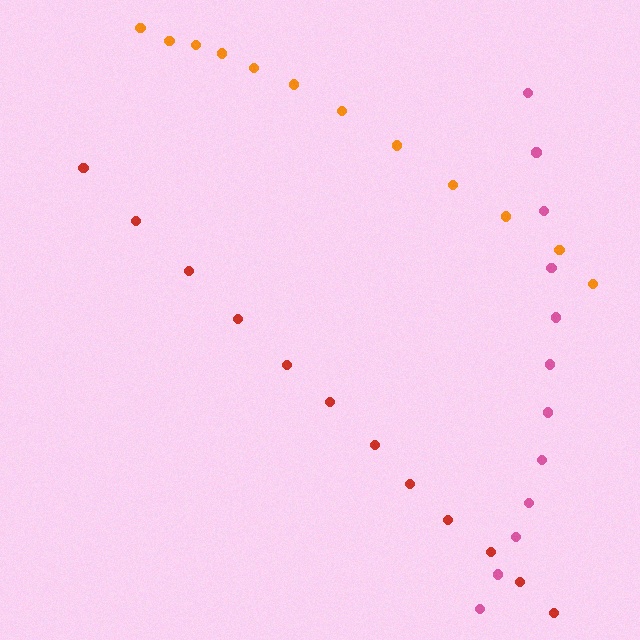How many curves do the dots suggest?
There are 3 distinct paths.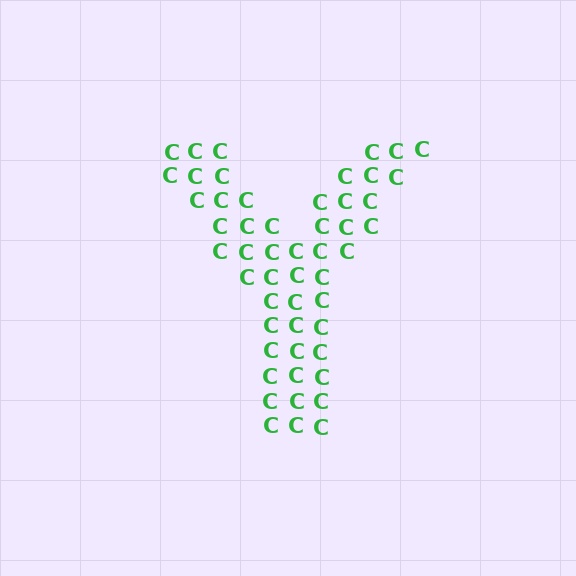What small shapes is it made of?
It is made of small letter C's.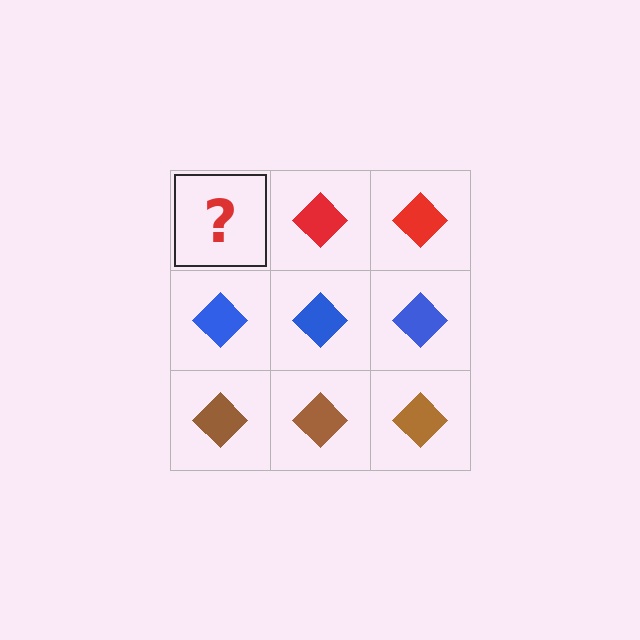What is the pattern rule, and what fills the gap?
The rule is that each row has a consistent color. The gap should be filled with a red diamond.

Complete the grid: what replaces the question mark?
The question mark should be replaced with a red diamond.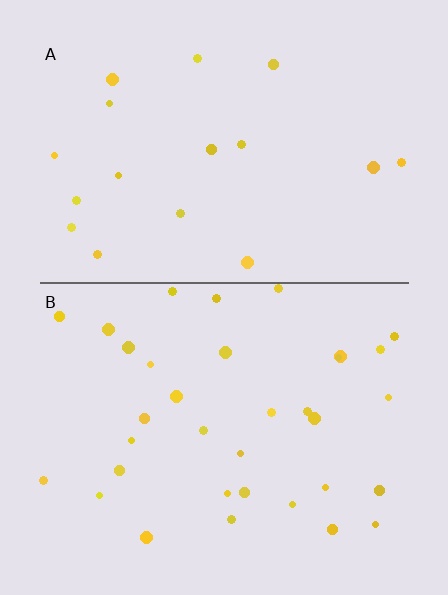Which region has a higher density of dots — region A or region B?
B (the bottom).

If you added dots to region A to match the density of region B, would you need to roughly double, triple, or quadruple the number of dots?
Approximately double.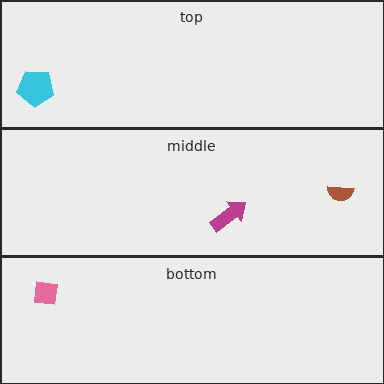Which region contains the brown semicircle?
The middle region.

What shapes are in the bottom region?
The pink square.